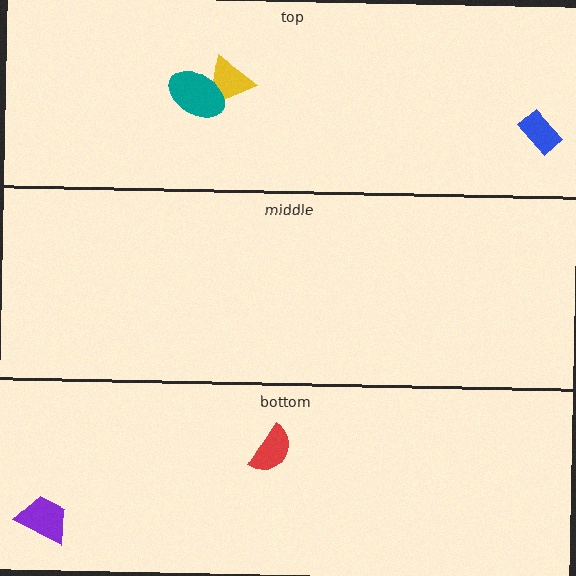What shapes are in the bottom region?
The red semicircle, the purple trapezoid.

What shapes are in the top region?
The yellow triangle, the teal ellipse, the blue rectangle.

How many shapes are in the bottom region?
2.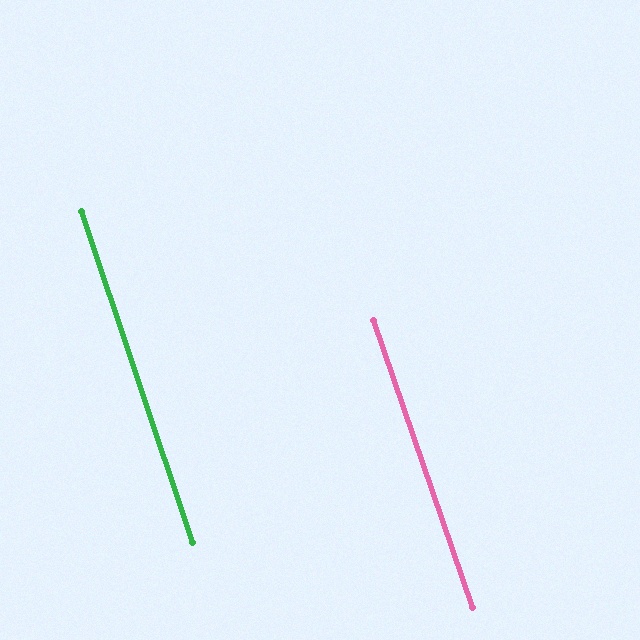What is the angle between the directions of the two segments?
Approximately 0 degrees.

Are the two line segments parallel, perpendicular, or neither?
Parallel — their directions differ by only 0.3°.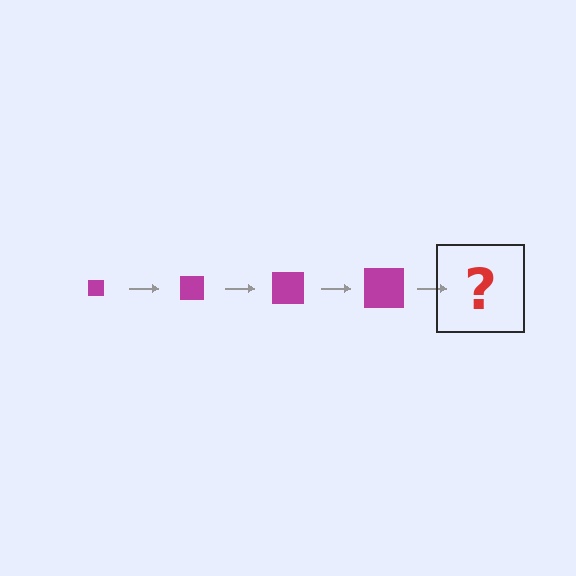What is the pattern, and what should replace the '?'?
The pattern is that the square gets progressively larger each step. The '?' should be a magenta square, larger than the previous one.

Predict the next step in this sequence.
The next step is a magenta square, larger than the previous one.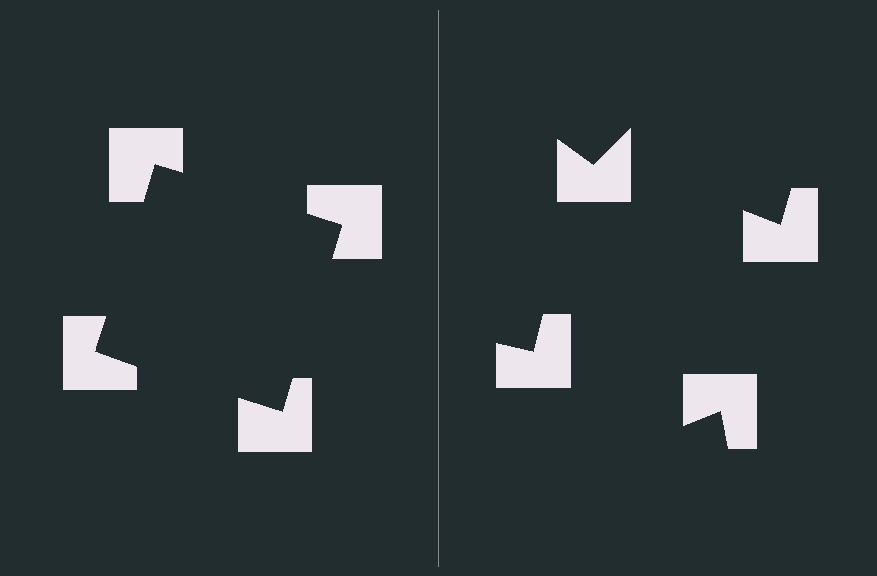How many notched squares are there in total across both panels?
8 — 4 on each side.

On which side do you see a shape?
An illusory square appears on the left side. On the right side the wedge cuts are rotated, so no coherent shape forms.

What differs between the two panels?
The notched squares are positioned identically on both sides; only the wedge orientations differ. On the left they align to a square; on the right they are misaligned.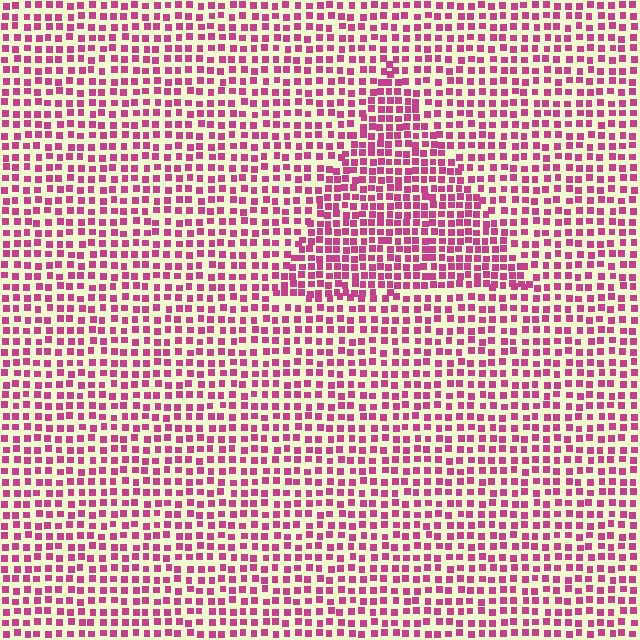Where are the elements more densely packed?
The elements are more densely packed inside the triangle boundary.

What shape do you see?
I see a triangle.